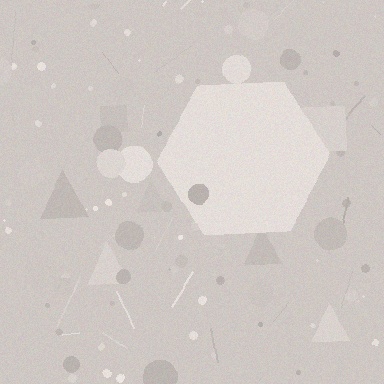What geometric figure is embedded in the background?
A hexagon is embedded in the background.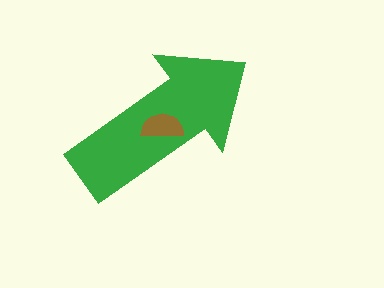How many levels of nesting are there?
2.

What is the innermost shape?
The brown semicircle.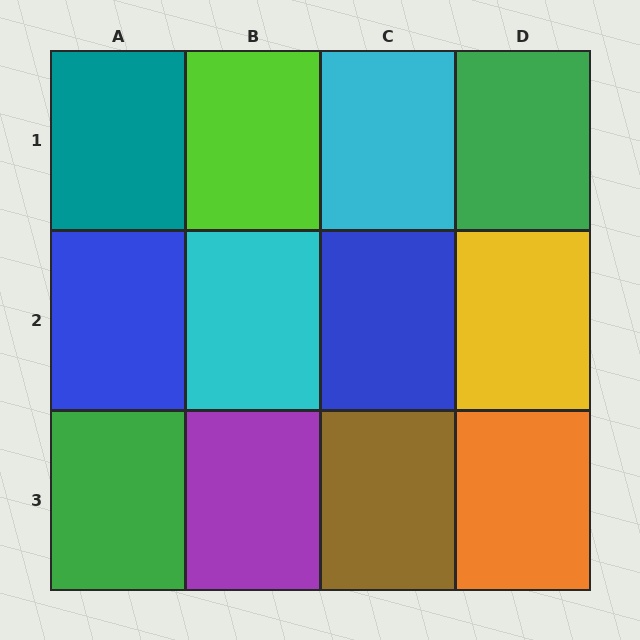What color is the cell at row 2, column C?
Blue.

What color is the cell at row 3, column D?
Orange.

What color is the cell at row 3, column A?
Green.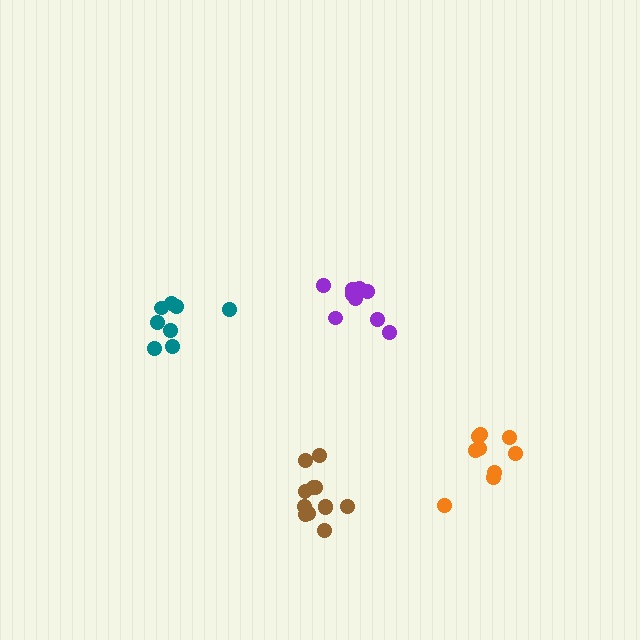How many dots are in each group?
Group 1: 8 dots, Group 2: 12 dots, Group 3: 9 dots, Group 4: 9 dots (38 total).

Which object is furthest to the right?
The orange cluster is rightmost.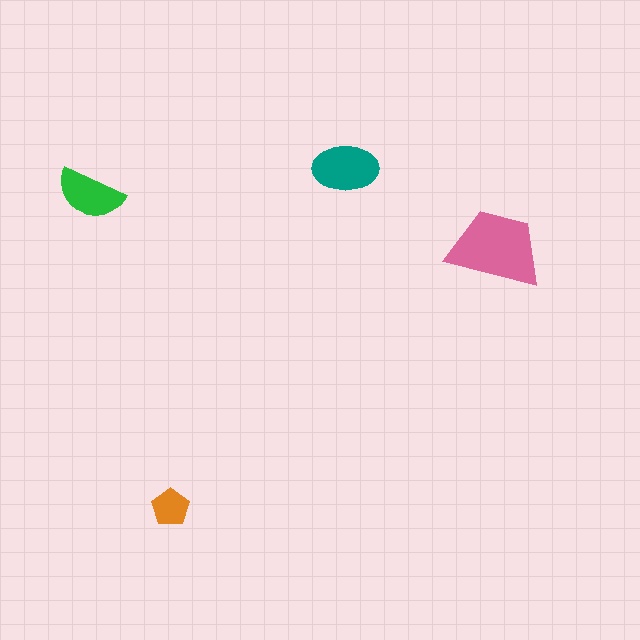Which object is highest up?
The teal ellipse is topmost.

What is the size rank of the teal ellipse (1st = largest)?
2nd.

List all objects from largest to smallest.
The pink trapezoid, the teal ellipse, the green semicircle, the orange pentagon.